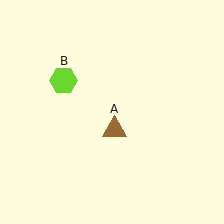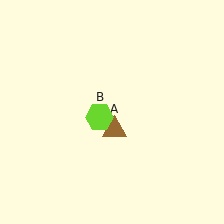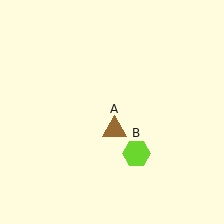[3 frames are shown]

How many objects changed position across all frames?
1 object changed position: lime hexagon (object B).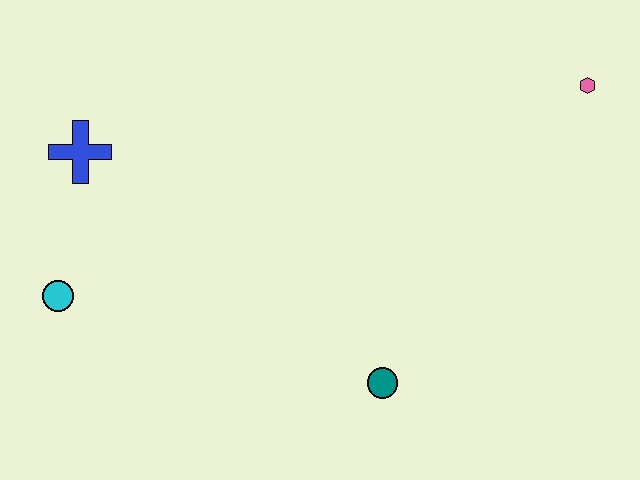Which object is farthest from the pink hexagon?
The cyan circle is farthest from the pink hexagon.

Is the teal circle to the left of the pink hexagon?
Yes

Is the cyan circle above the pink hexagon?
No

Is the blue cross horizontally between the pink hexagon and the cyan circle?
Yes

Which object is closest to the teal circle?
The cyan circle is closest to the teal circle.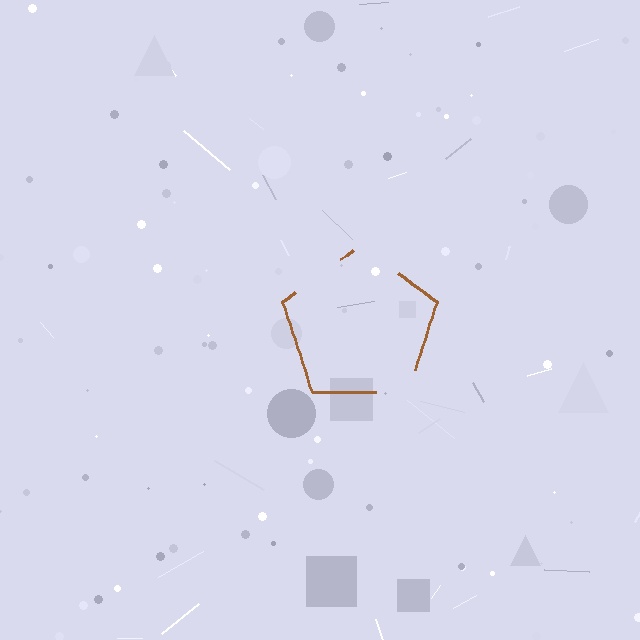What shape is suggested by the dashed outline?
The dashed outline suggests a pentagon.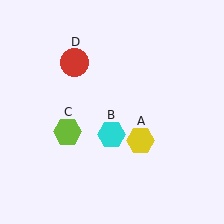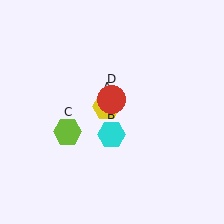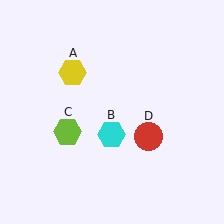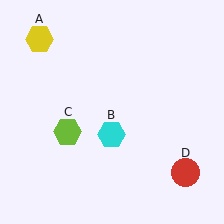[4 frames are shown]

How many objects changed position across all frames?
2 objects changed position: yellow hexagon (object A), red circle (object D).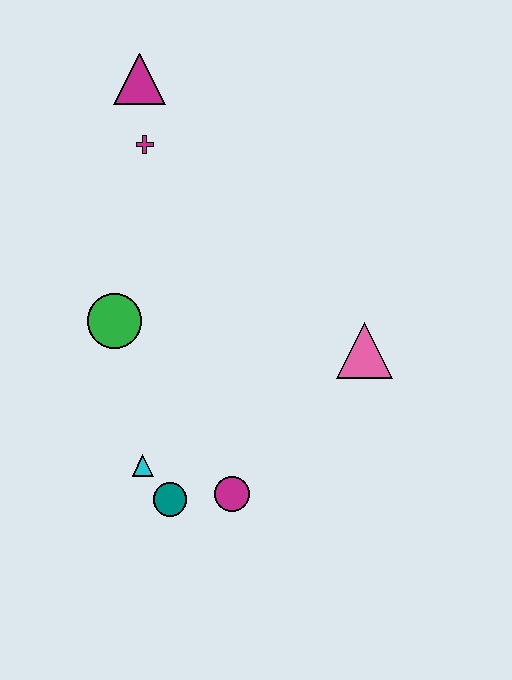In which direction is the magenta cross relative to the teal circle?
The magenta cross is above the teal circle.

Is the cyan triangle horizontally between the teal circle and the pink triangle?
No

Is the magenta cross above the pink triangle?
Yes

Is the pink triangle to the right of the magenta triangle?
Yes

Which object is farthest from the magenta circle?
The magenta triangle is farthest from the magenta circle.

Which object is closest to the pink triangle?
The magenta circle is closest to the pink triangle.